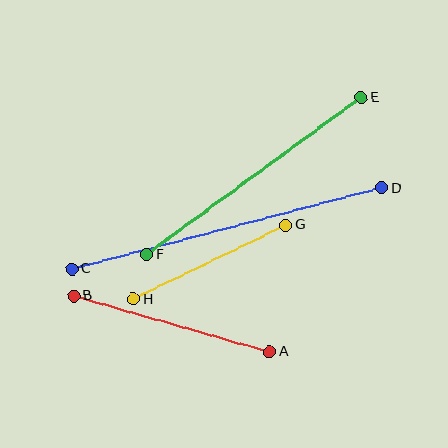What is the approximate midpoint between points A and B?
The midpoint is at approximately (172, 324) pixels.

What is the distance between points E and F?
The distance is approximately 266 pixels.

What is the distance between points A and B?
The distance is approximately 203 pixels.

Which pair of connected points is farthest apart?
Points C and D are farthest apart.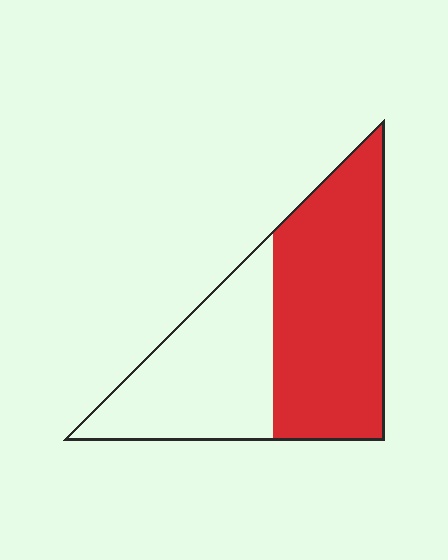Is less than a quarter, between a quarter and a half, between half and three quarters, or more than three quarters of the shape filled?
Between half and three quarters.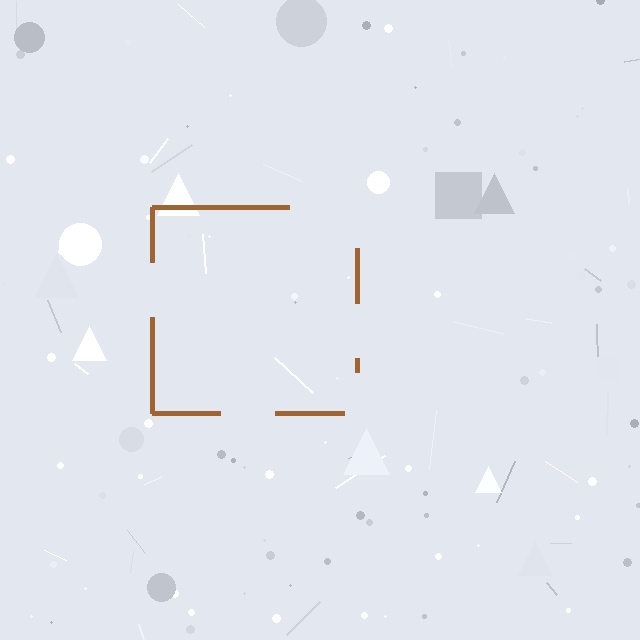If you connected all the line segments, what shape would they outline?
They would outline a square.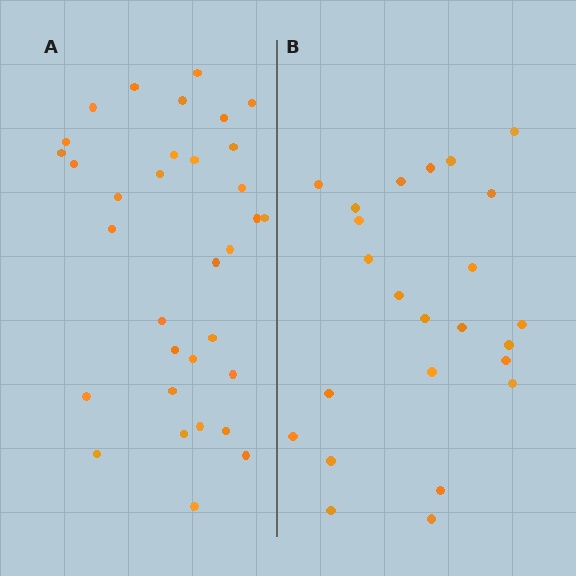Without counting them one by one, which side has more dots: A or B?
Region A (the left region) has more dots.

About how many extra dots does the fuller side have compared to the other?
Region A has roughly 8 or so more dots than region B.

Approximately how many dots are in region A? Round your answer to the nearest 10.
About 30 dots. (The exact count is 33, which rounds to 30.)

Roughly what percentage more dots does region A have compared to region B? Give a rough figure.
About 40% more.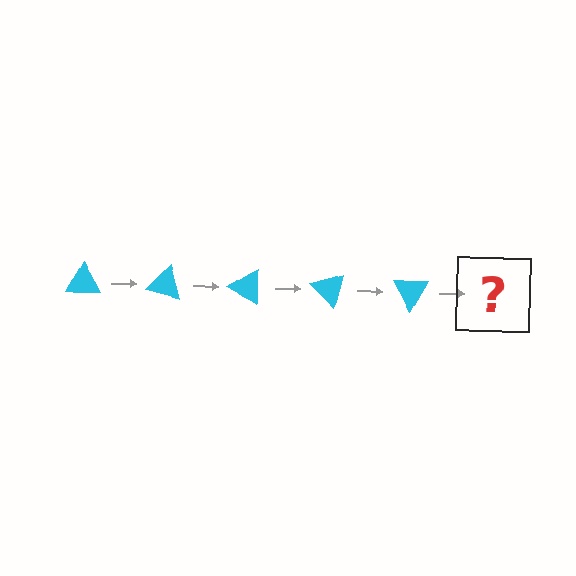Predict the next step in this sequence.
The next step is a cyan triangle rotated 75 degrees.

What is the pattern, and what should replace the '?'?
The pattern is that the triangle rotates 15 degrees each step. The '?' should be a cyan triangle rotated 75 degrees.